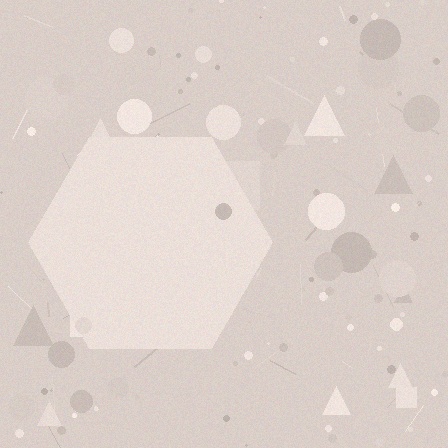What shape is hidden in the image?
A hexagon is hidden in the image.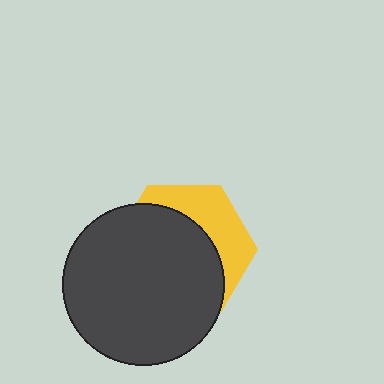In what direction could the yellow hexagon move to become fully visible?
The yellow hexagon could move toward the upper-right. That would shift it out from behind the dark gray circle entirely.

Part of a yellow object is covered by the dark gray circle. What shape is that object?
It is a hexagon.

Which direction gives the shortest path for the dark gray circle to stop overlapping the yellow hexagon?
Moving toward the lower-left gives the shortest separation.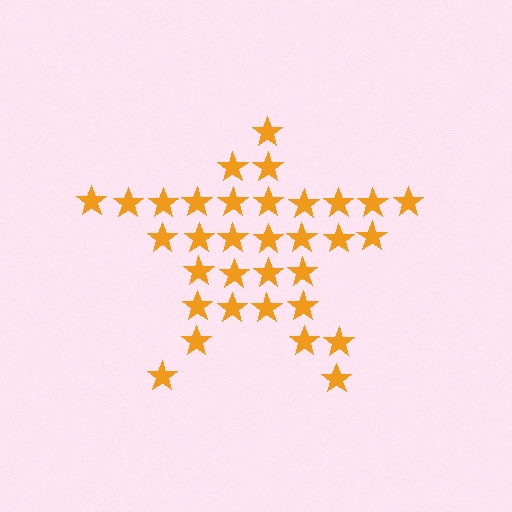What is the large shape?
The large shape is a star.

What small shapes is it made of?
It is made of small stars.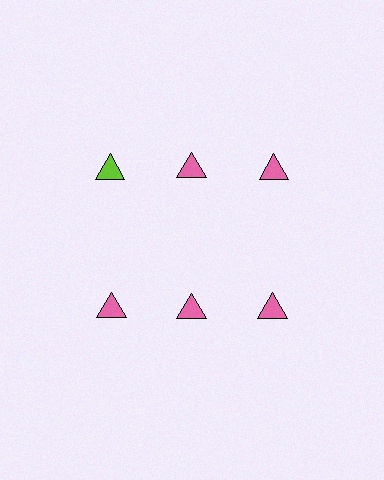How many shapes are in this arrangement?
There are 6 shapes arranged in a grid pattern.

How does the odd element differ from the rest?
It has a different color: lime instead of pink.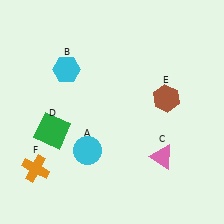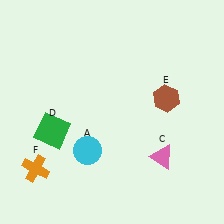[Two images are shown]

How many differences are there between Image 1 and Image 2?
There is 1 difference between the two images.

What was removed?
The cyan hexagon (B) was removed in Image 2.